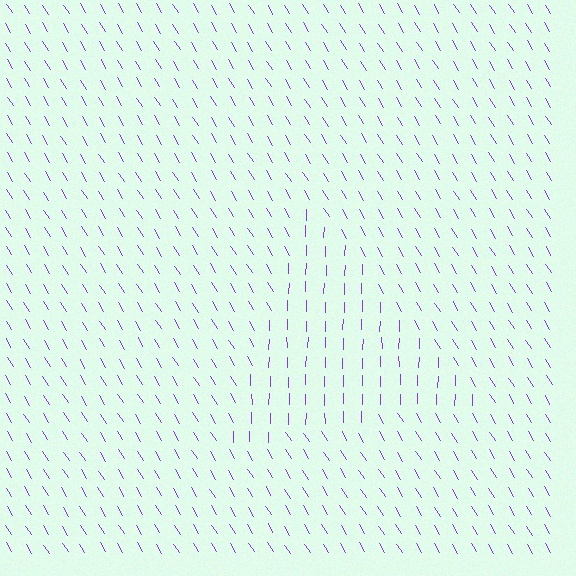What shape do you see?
I see a triangle.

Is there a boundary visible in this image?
Yes, there is a texture boundary formed by a change in line orientation.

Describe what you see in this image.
The image is filled with small purple line segments. A triangle region in the image has lines oriented differently from the surrounding lines, creating a visible texture boundary.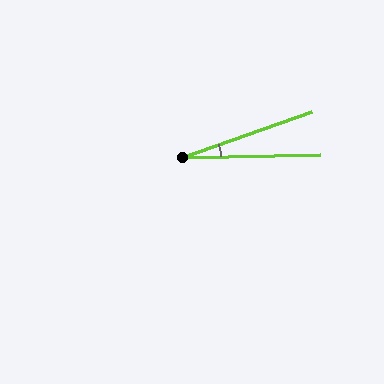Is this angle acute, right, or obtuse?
It is acute.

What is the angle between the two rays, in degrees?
Approximately 18 degrees.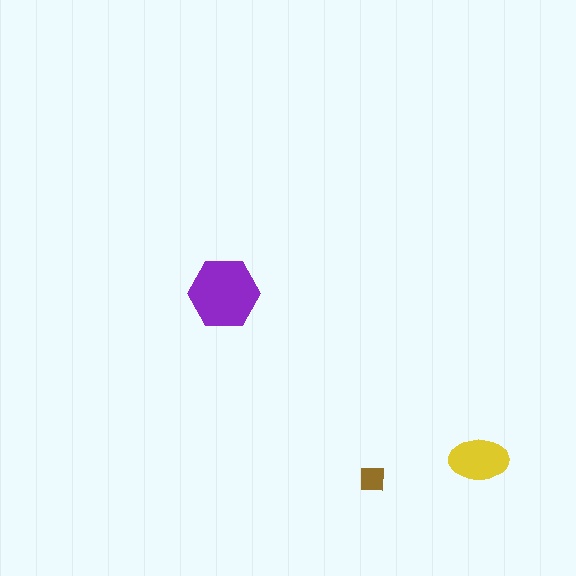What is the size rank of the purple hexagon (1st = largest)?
1st.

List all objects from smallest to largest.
The brown square, the yellow ellipse, the purple hexagon.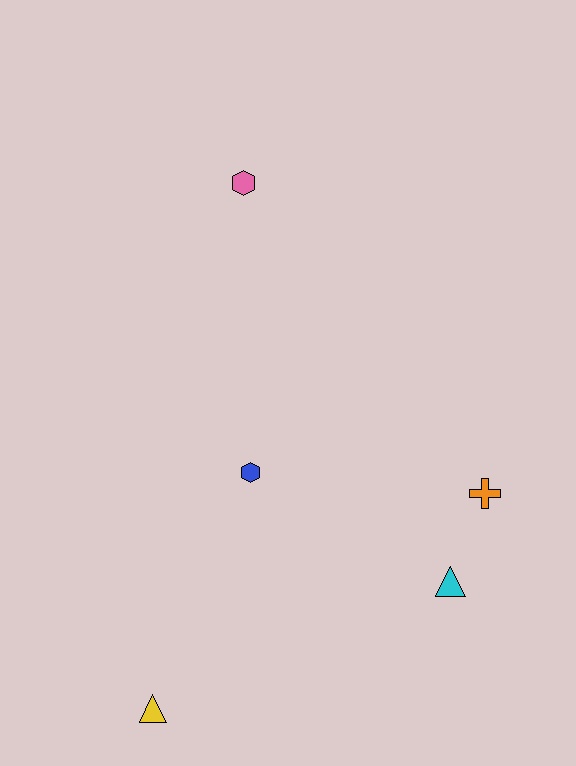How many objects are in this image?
There are 5 objects.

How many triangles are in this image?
There are 2 triangles.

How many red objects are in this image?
There are no red objects.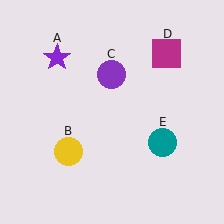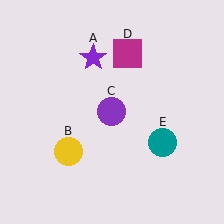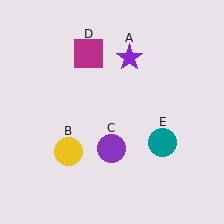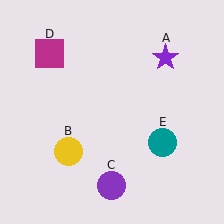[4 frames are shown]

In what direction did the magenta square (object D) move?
The magenta square (object D) moved left.